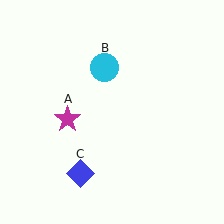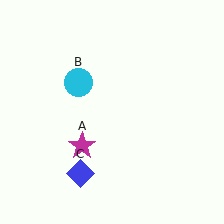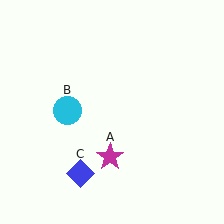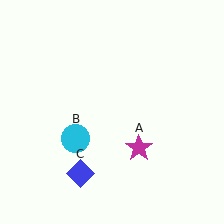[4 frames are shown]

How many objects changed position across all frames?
2 objects changed position: magenta star (object A), cyan circle (object B).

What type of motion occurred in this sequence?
The magenta star (object A), cyan circle (object B) rotated counterclockwise around the center of the scene.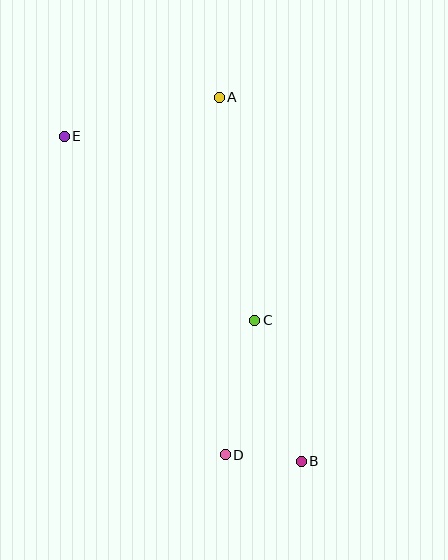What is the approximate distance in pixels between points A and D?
The distance between A and D is approximately 357 pixels.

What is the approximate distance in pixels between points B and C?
The distance between B and C is approximately 148 pixels.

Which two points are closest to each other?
Points B and D are closest to each other.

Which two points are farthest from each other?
Points B and E are farthest from each other.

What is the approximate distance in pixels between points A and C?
The distance between A and C is approximately 226 pixels.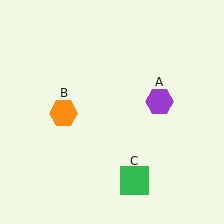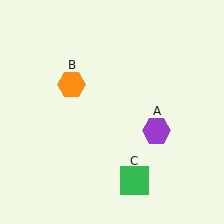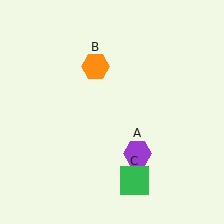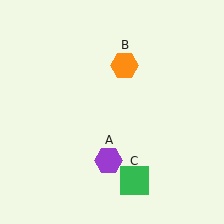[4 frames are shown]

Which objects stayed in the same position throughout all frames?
Green square (object C) remained stationary.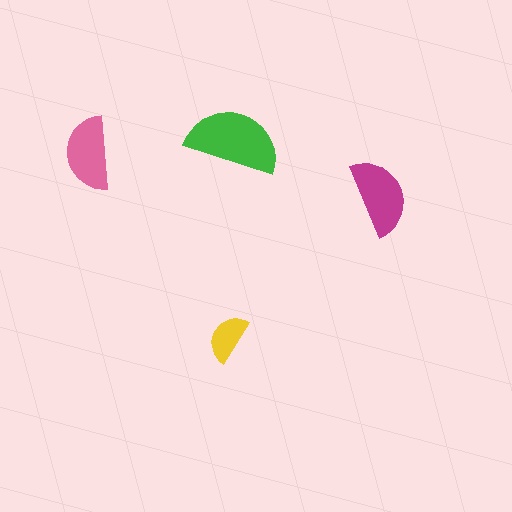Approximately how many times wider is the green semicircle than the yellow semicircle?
About 2 times wider.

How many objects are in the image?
There are 4 objects in the image.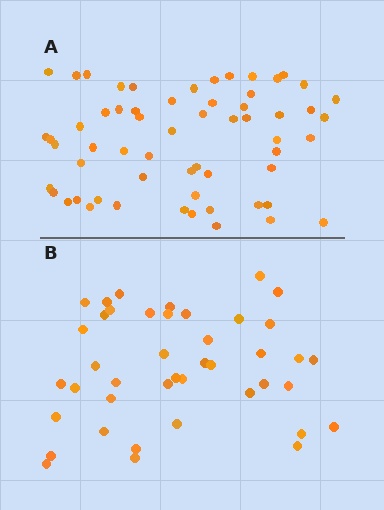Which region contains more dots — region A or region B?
Region A (the top region) has more dots.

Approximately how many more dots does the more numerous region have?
Region A has approximately 20 more dots than region B.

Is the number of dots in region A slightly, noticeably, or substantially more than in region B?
Region A has noticeably more, but not dramatically so. The ratio is roughly 1.4 to 1.